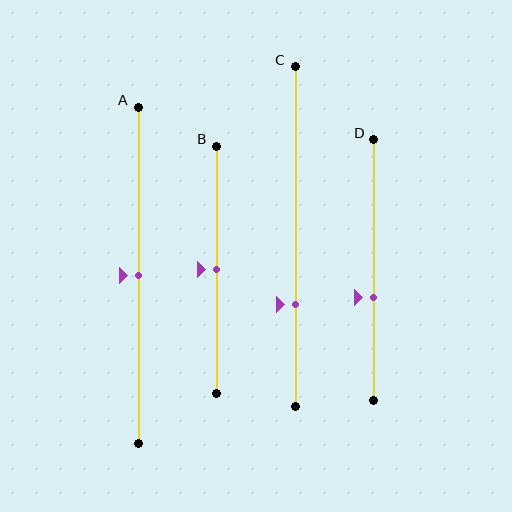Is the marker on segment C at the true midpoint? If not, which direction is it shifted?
No, the marker on segment C is shifted downward by about 20% of the segment length.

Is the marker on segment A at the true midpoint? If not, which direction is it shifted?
Yes, the marker on segment A is at the true midpoint.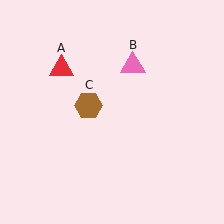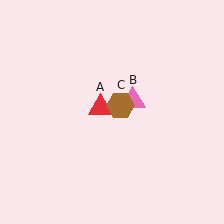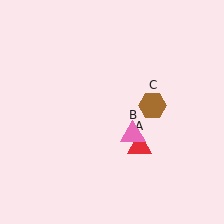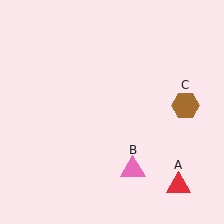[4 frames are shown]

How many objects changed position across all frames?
3 objects changed position: red triangle (object A), pink triangle (object B), brown hexagon (object C).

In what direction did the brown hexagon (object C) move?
The brown hexagon (object C) moved right.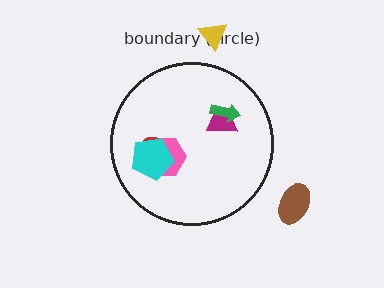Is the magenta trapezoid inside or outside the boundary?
Inside.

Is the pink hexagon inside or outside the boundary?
Inside.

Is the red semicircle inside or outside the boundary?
Inside.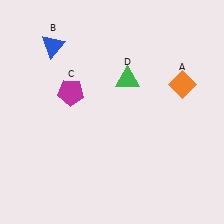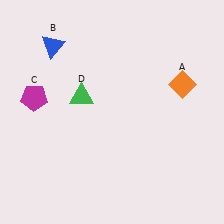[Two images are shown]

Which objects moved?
The objects that moved are: the magenta pentagon (C), the green triangle (D).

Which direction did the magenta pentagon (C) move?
The magenta pentagon (C) moved left.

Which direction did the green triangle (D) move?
The green triangle (D) moved left.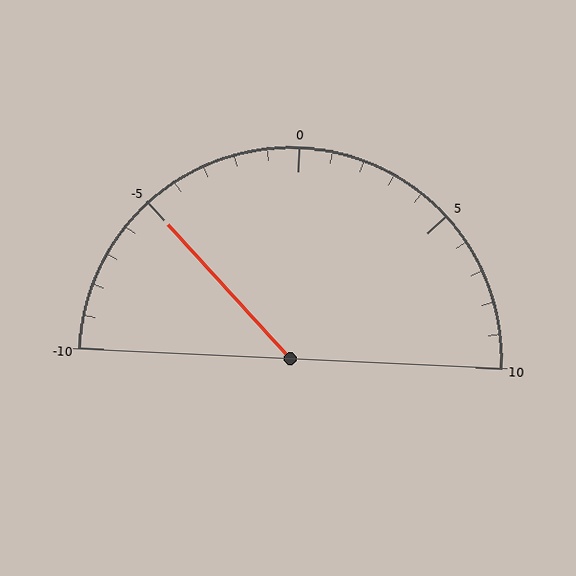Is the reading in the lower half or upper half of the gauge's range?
The reading is in the lower half of the range (-10 to 10).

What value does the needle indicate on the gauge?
The needle indicates approximately -5.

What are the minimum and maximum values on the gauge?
The gauge ranges from -10 to 10.